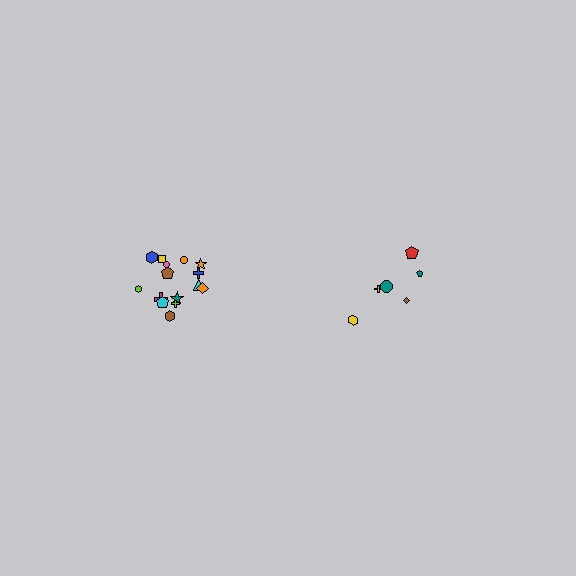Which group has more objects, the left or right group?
The left group.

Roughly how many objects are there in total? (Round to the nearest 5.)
Roughly 20 objects in total.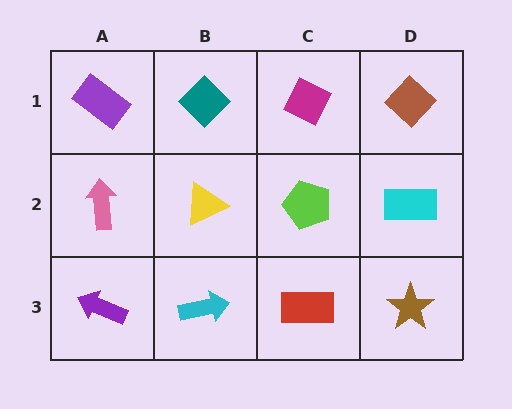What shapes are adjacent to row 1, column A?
A pink arrow (row 2, column A), a teal diamond (row 1, column B).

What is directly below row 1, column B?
A yellow triangle.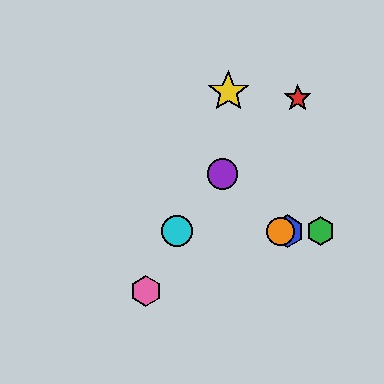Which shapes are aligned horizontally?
The blue hexagon, the green hexagon, the orange circle, the cyan circle are aligned horizontally.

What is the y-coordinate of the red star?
The red star is at y≈98.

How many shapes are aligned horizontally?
4 shapes (the blue hexagon, the green hexagon, the orange circle, the cyan circle) are aligned horizontally.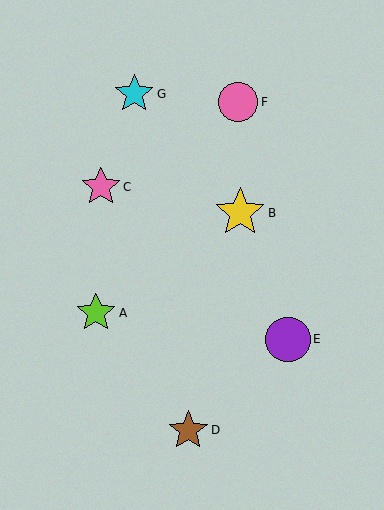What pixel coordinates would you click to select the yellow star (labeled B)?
Click at (240, 213) to select the yellow star B.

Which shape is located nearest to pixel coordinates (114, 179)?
The pink star (labeled C) at (101, 187) is nearest to that location.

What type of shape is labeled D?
Shape D is a brown star.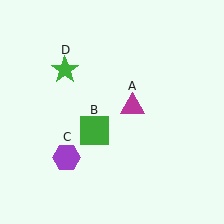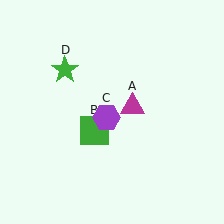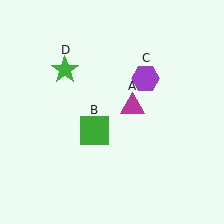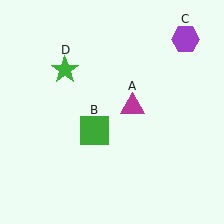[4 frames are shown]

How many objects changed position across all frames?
1 object changed position: purple hexagon (object C).